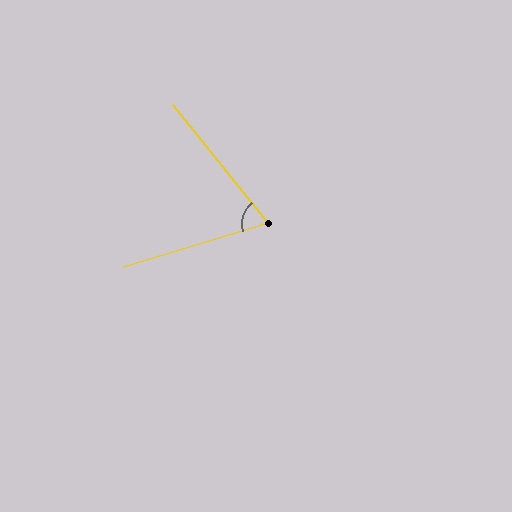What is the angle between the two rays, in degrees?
Approximately 68 degrees.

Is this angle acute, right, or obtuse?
It is acute.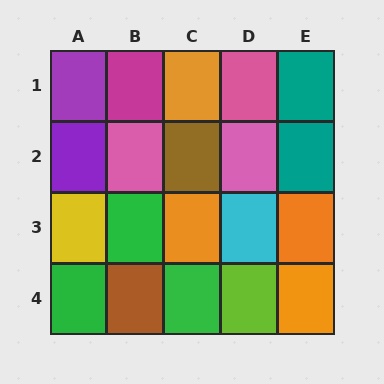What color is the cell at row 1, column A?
Purple.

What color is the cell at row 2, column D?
Pink.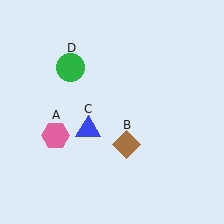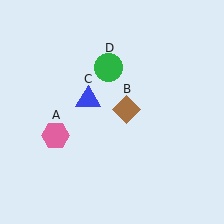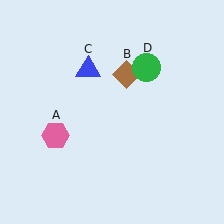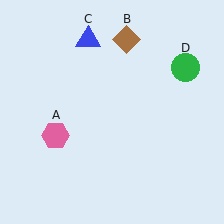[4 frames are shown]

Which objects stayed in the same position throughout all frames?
Pink hexagon (object A) remained stationary.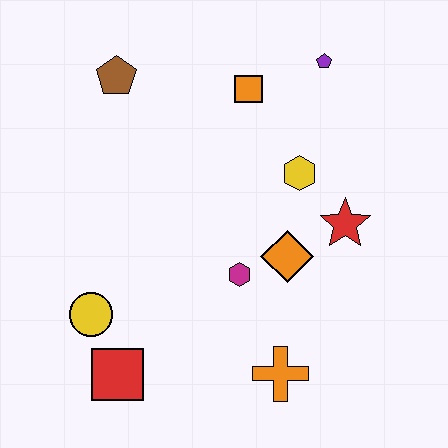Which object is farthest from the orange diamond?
The brown pentagon is farthest from the orange diamond.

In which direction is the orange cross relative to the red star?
The orange cross is below the red star.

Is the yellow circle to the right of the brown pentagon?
No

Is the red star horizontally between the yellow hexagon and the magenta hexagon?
No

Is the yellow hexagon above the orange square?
No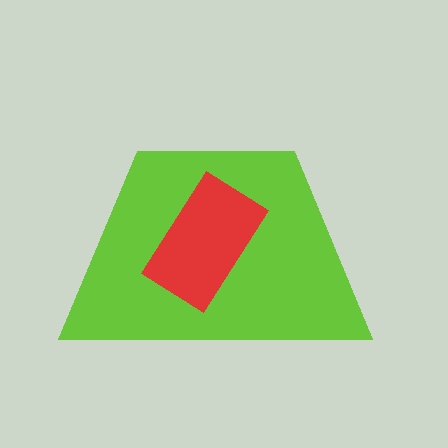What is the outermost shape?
The lime trapezoid.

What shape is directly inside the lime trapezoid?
The red rectangle.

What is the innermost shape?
The red rectangle.